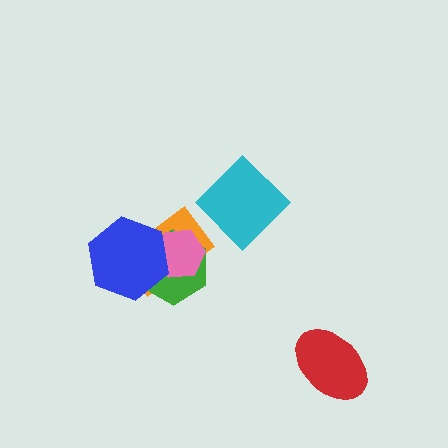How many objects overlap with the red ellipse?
0 objects overlap with the red ellipse.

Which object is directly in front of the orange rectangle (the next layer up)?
The green hexagon is directly in front of the orange rectangle.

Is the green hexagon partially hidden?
Yes, it is partially covered by another shape.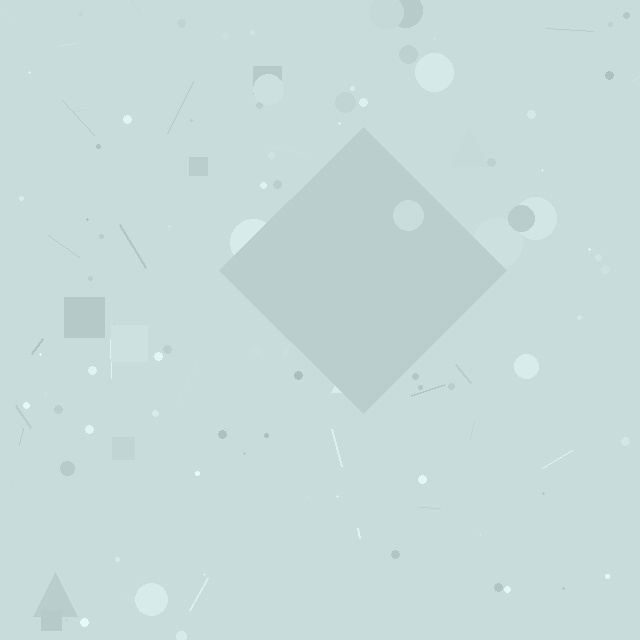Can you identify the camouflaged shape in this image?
The camouflaged shape is a diamond.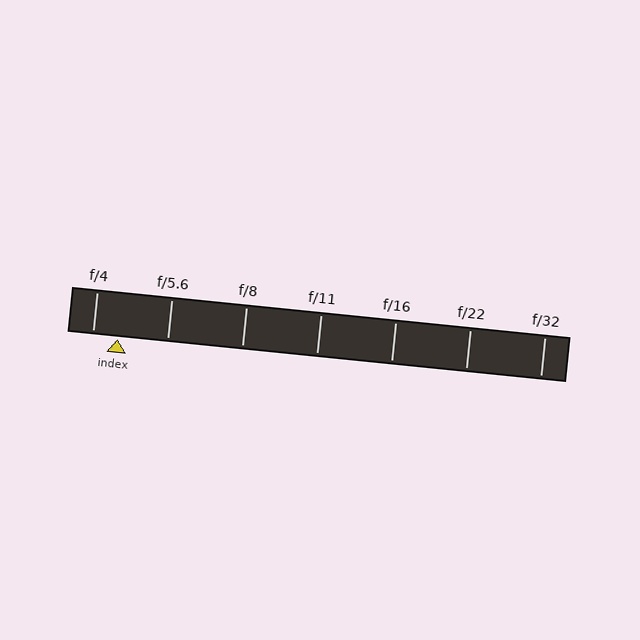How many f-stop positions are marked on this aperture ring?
There are 7 f-stop positions marked.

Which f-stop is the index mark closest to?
The index mark is closest to f/4.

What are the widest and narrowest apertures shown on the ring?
The widest aperture shown is f/4 and the narrowest is f/32.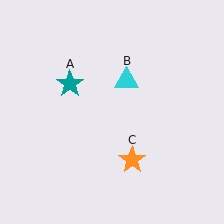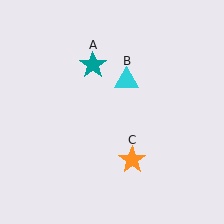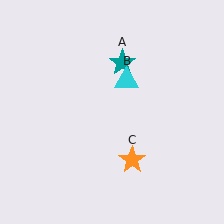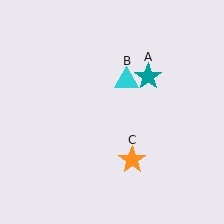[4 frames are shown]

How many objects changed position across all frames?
1 object changed position: teal star (object A).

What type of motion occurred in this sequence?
The teal star (object A) rotated clockwise around the center of the scene.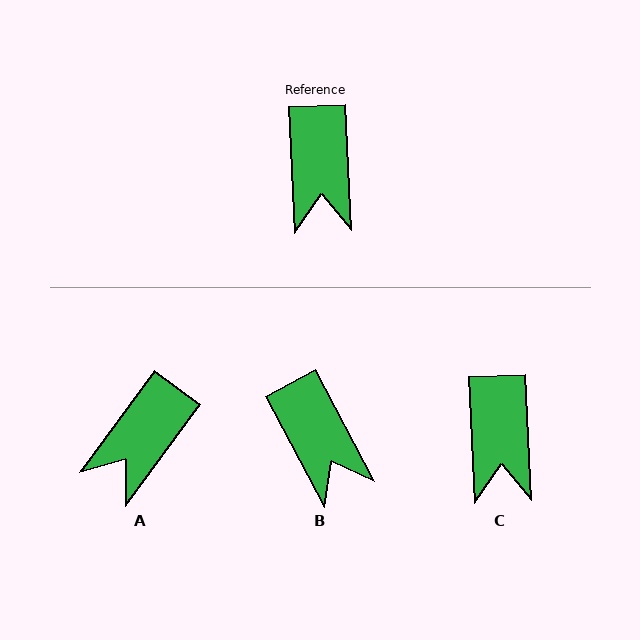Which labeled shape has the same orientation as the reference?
C.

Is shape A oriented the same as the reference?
No, it is off by about 39 degrees.